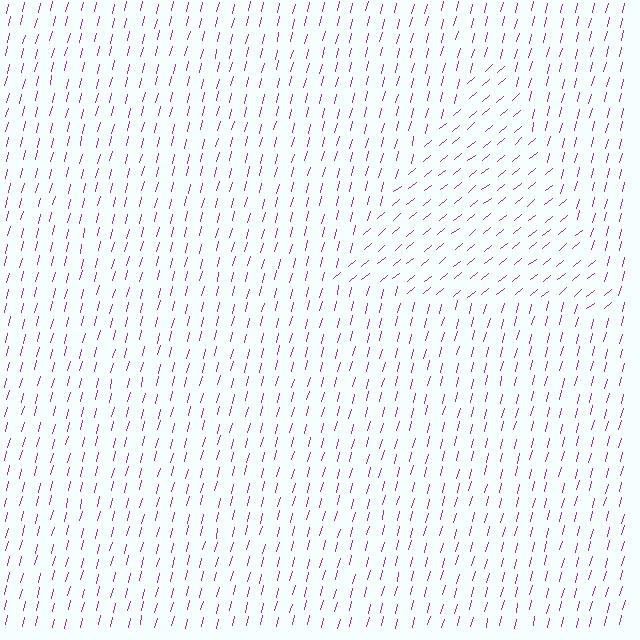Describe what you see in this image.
The image is filled with small purple line segments. A triangle region in the image has lines oriented differently from the surrounding lines, creating a visible texture boundary.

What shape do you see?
I see a triangle.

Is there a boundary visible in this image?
Yes, there is a texture boundary formed by a change in line orientation.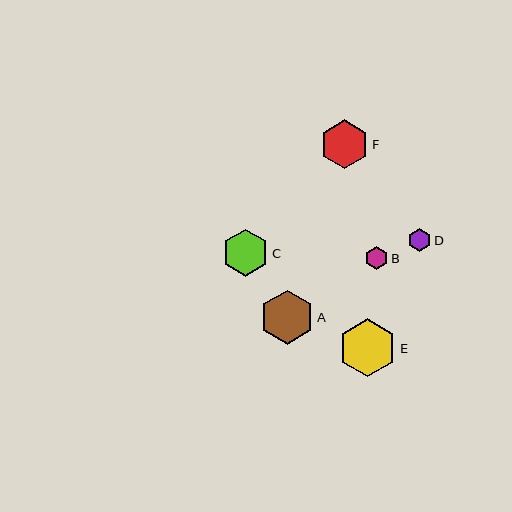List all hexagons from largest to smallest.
From largest to smallest: E, A, F, C, D, B.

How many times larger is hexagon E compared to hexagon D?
Hexagon E is approximately 2.5 times the size of hexagon D.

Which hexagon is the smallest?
Hexagon B is the smallest with a size of approximately 23 pixels.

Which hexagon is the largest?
Hexagon E is the largest with a size of approximately 58 pixels.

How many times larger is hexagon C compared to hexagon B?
Hexagon C is approximately 2.1 times the size of hexagon B.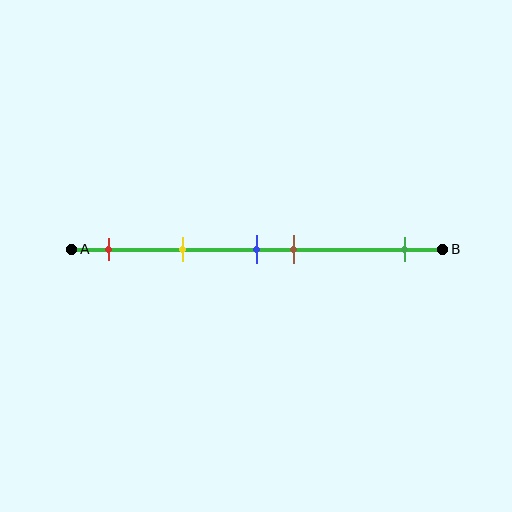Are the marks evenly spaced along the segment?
No, the marks are not evenly spaced.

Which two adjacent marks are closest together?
The blue and brown marks are the closest adjacent pair.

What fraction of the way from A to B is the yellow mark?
The yellow mark is approximately 30% (0.3) of the way from A to B.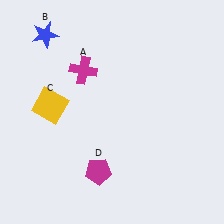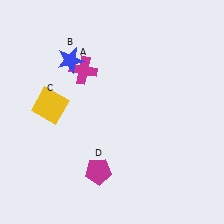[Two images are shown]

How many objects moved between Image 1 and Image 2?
1 object moved between the two images.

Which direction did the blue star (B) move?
The blue star (B) moved down.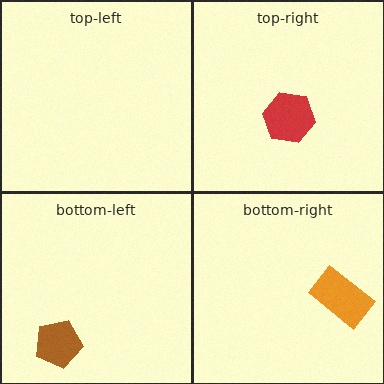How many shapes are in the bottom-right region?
1.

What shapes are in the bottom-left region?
The brown pentagon.